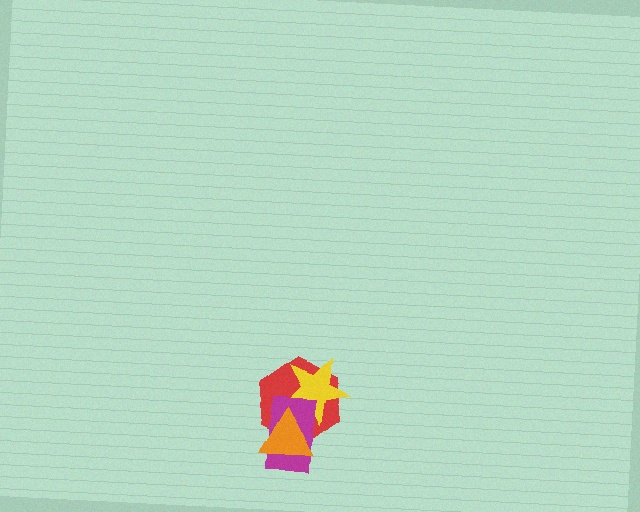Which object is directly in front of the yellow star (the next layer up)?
The magenta rectangle is directly in front of the yellow star.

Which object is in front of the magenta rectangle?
The orange triangle is in front of the magenta rectangle.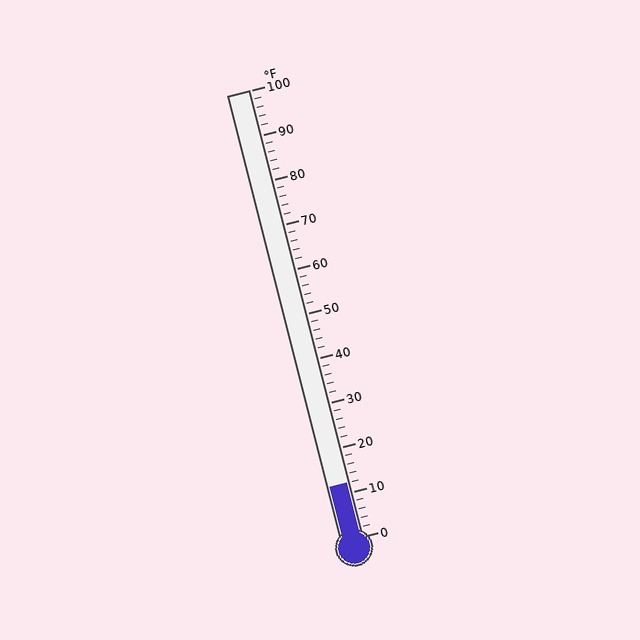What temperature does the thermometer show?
The thermometer shows approximately 12°F.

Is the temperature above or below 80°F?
The temperature is below 80°F.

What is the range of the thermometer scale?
The thermometer scale ranges from 0°F to 100°F.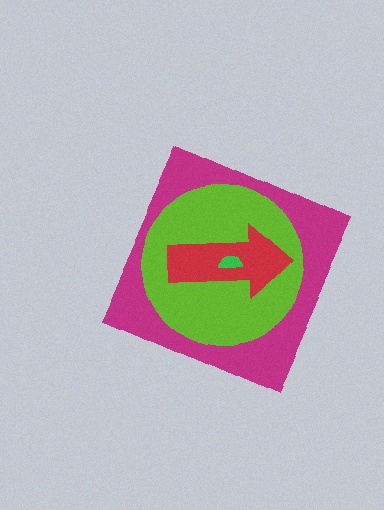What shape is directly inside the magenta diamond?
The lime circle.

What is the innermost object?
The green semicircle.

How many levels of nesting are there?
4.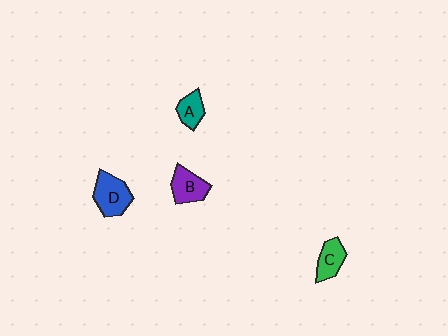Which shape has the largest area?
Shape D (blue).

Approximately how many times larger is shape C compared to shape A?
Approximately 1.2 times.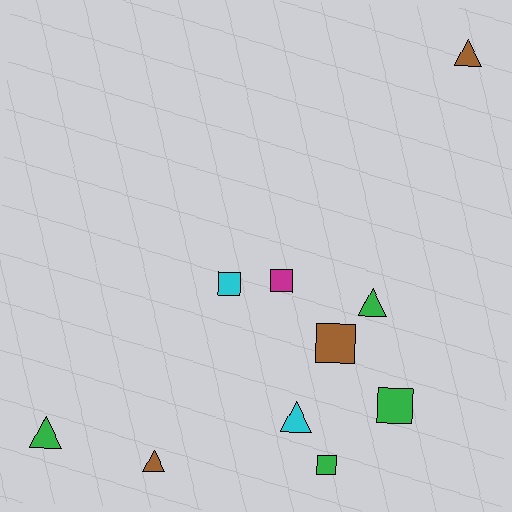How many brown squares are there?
There is 1 brown square.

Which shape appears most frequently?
Triangle, with 5 objects.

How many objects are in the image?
There are 10 objects.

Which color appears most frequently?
Green, with 4 objects.